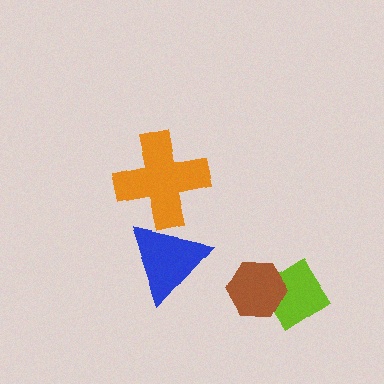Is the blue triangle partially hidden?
No, no other shape covers it.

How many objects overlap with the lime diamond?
1 object overlaps with the lime diamond.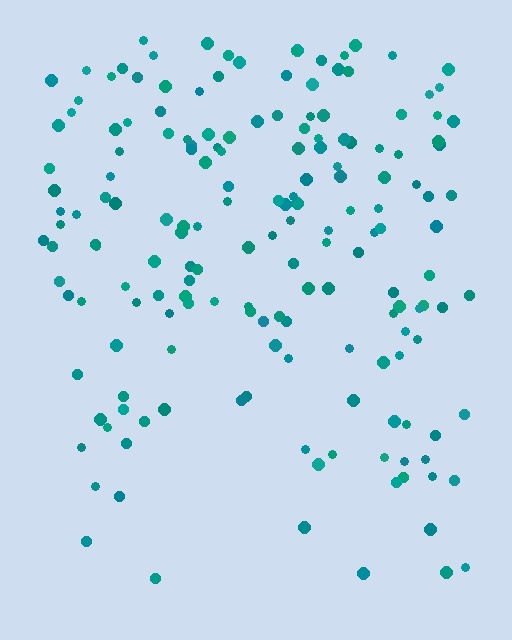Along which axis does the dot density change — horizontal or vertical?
Vertical.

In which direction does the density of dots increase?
From bottom to top, with the top side densest.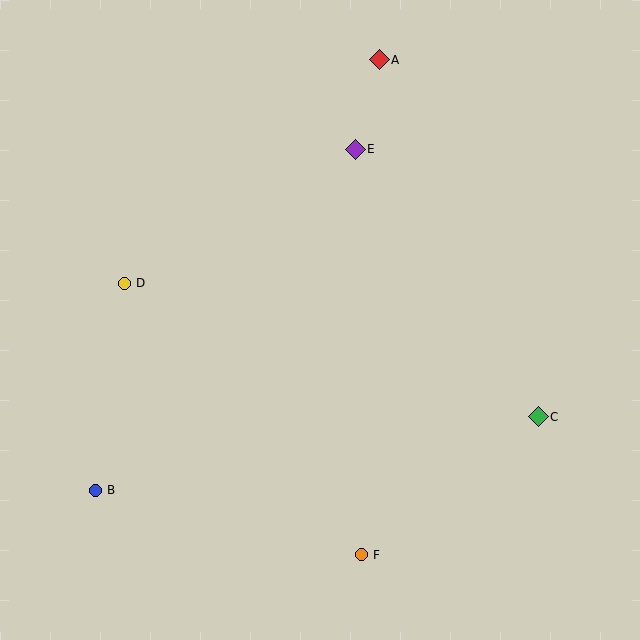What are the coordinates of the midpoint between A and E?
The midpoint between A and E is at (367, 104).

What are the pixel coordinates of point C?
Point C is at (538, 417).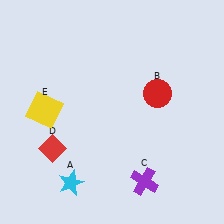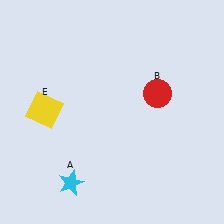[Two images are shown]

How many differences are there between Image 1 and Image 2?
There are 2 differences between the two images.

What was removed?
The red diamond (D), the purple cross (C) were removed in Image 2.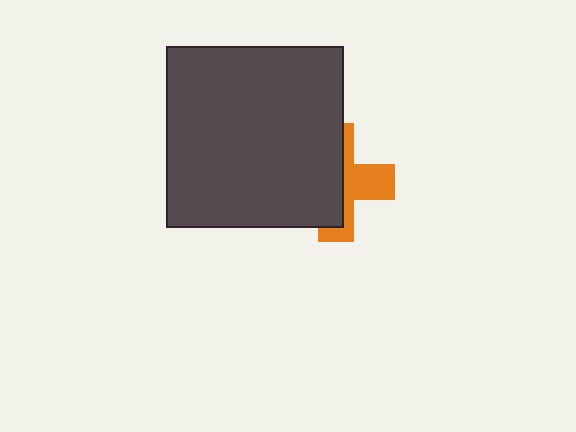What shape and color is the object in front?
The object in front is a dark gray rectangle.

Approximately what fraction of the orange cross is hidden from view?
Roughly 58% of the orange cross is hidden behind the dark gray rectangle.